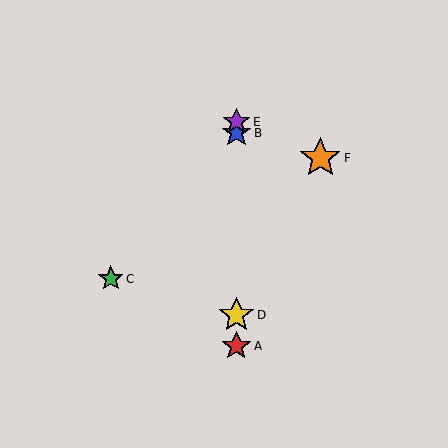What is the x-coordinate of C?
Object C is at x≈111.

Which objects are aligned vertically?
Objects A, B, D, E are aligned vertically.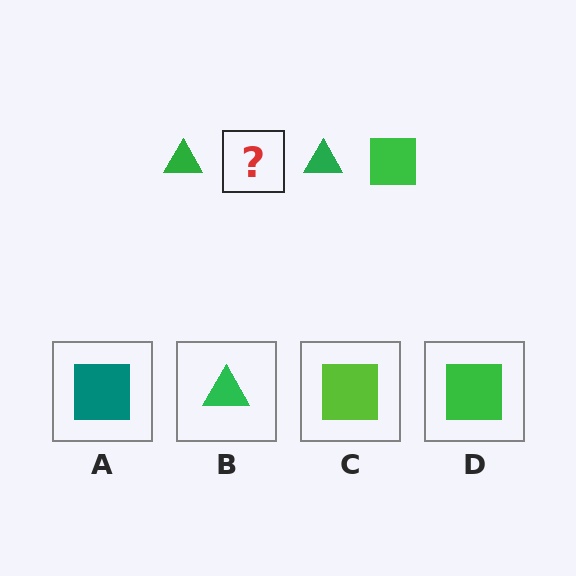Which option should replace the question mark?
Option D.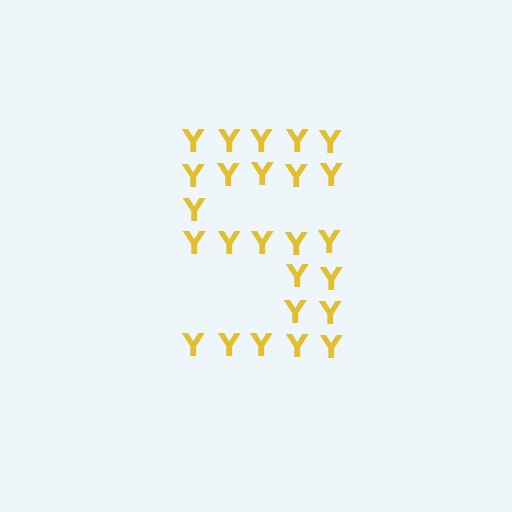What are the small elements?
The small elements are letter Y's.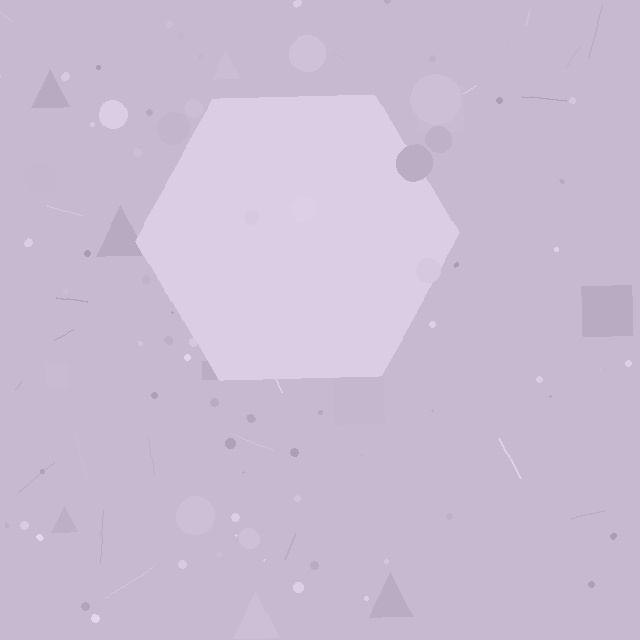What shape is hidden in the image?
A hexagon is hidden in the image.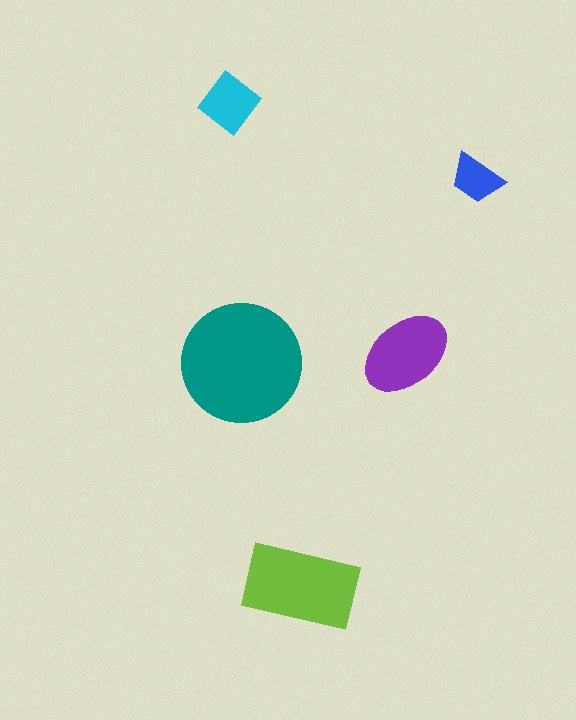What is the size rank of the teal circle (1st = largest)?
1st.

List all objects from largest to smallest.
The teal circle, the lime rectangle, the purple ellipse, the cyan diamond, the blue trapezoid.